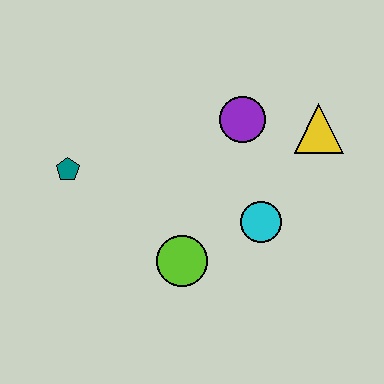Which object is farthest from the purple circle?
The teal pentagon is farthest from the purple circle.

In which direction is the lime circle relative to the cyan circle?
The lime circle is to the left of the cyan circle.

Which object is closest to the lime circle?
The cyan circle is closest to the lime circle.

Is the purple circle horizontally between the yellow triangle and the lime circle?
Yes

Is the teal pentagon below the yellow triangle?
Yes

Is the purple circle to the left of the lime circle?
No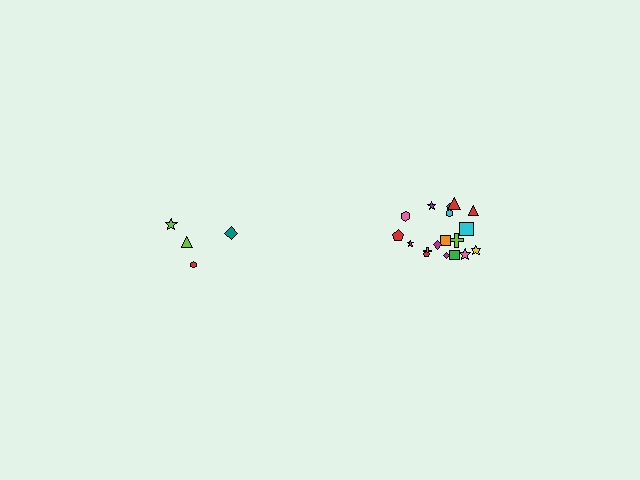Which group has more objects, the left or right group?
The right group.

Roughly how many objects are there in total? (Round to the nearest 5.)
Roughly 20 objects in total.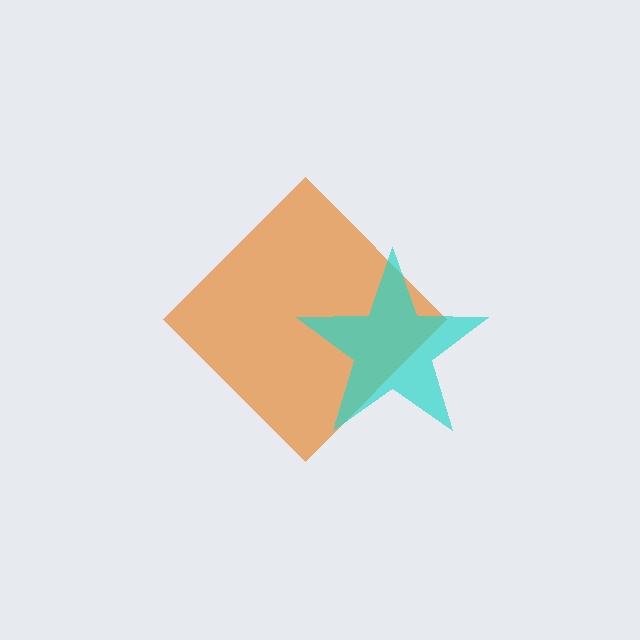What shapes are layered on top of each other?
The layered shapes are: an orange diamond, a cyan star.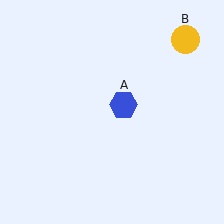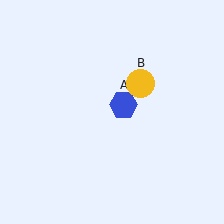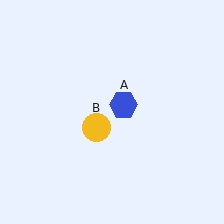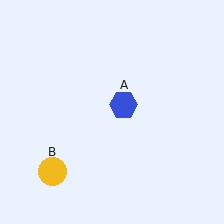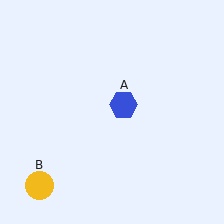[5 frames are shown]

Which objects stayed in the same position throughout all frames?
Blue hexagon (object A) remained stationary.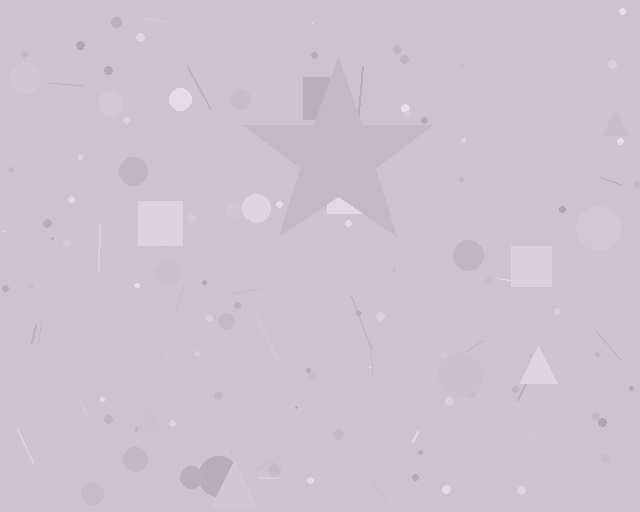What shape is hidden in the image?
A star is hidden in the image.